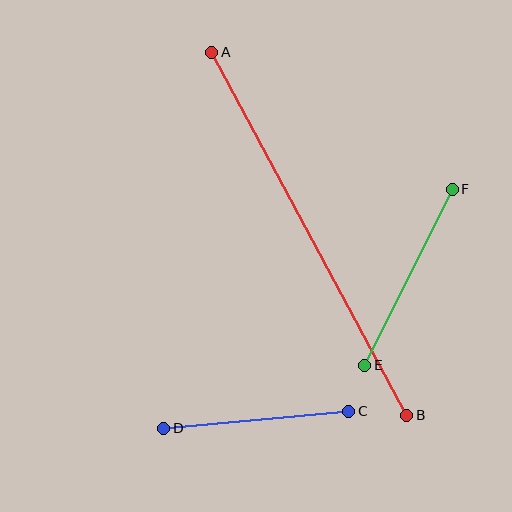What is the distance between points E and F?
The distance is approximately 197 pixels.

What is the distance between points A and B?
The distance is approximately 412 pixels.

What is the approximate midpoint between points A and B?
The midpoint is at approximately (309, 234) pixels.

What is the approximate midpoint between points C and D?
The midpoint is at approximately (256, 420) pixels.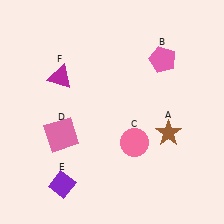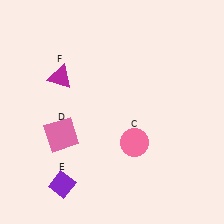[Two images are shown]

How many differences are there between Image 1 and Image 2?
There are 2 differences between the two images.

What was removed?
The pink pentagon (B), the brown star (A) were removed in Image 2.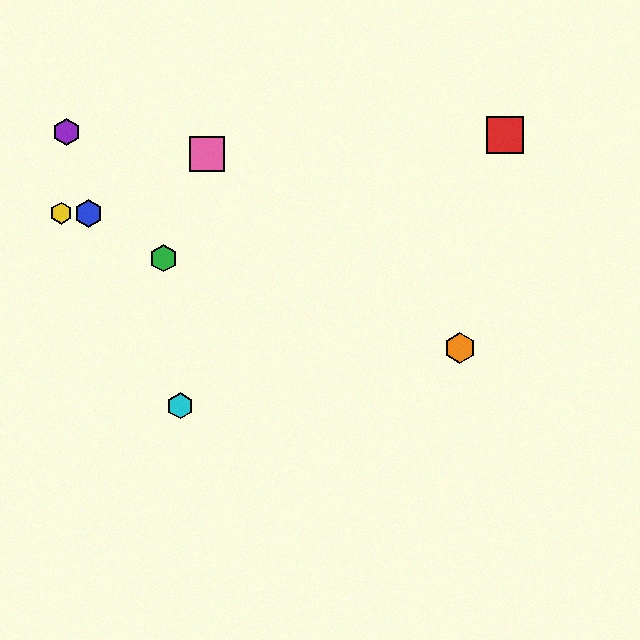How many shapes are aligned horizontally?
2 shapes (the blue hexagon, the yellow hexagon) are aligned horizontally.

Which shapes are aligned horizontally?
The blue hexagon, the yellow hexagon are aligned horizontally.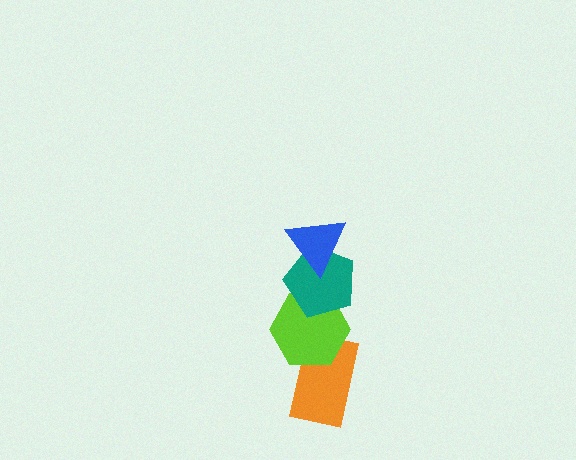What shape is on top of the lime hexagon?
The teal pentagon is on top of the lime hexagon.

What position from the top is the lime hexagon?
The lime hexagon is 3rd from the top.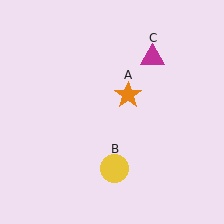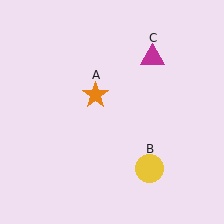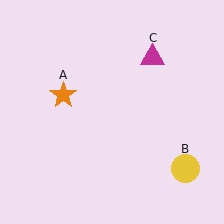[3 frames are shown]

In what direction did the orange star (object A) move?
The orange star (object A) moved left.